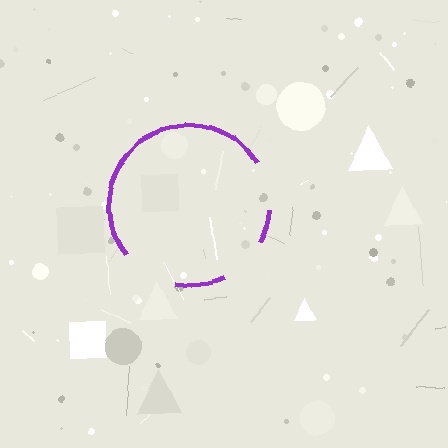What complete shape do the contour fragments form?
The contour fragments form a circle.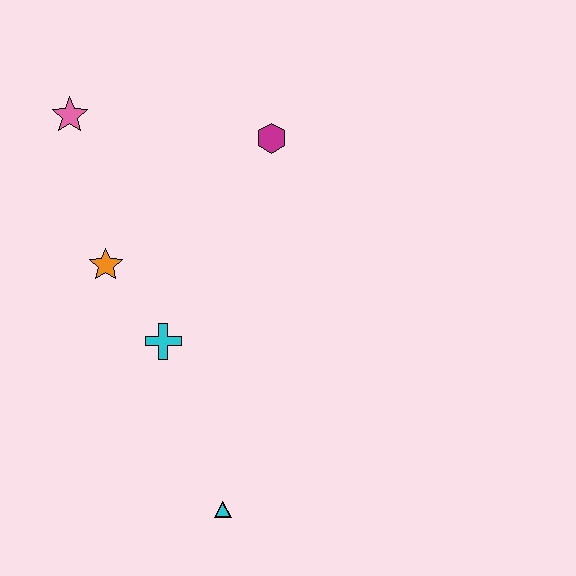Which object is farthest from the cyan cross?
The pink star is farthest from the cyan cross.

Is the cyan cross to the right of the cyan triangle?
No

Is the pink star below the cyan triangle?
No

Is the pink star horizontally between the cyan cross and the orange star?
No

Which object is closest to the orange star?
The cyan cross is closest to the orange star.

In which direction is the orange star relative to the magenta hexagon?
The orange star is to the left of the magenta hexagon.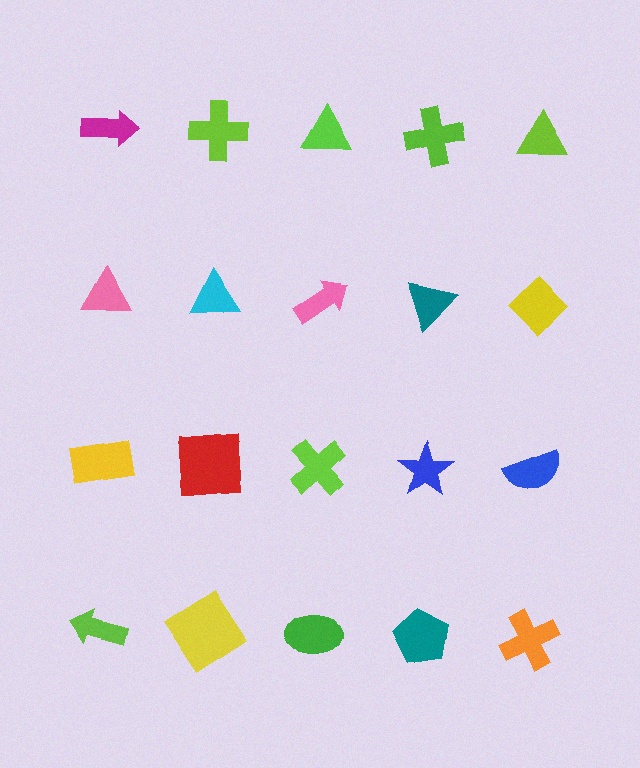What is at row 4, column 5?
An orange cross.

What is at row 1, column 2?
A lime cross.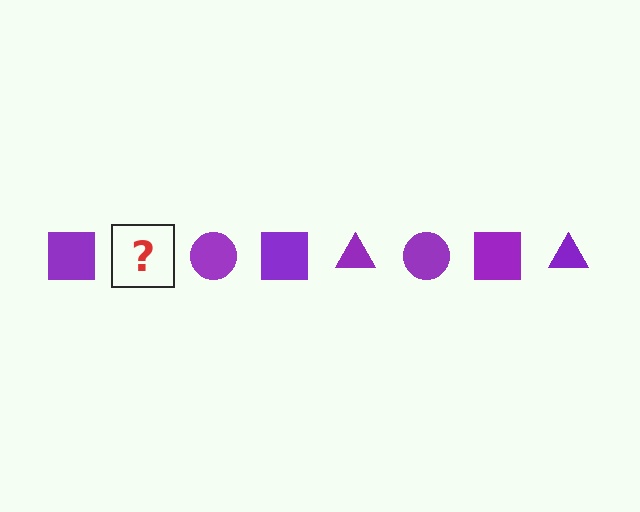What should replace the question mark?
The question mark should be replaced with a purple triangle.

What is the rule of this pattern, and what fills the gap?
The rule is that the pattern cycles through square, triangle, circle shapes in purple. The gap should be filled with a purple triangle.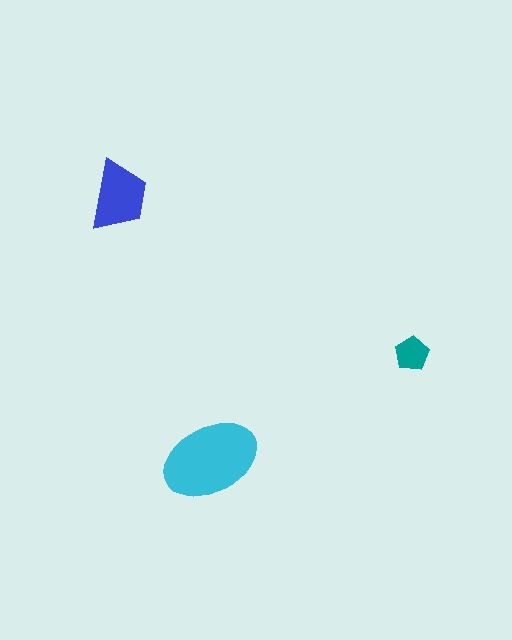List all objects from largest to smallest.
The cyan ellipse, the blue trapezoid, the teal pentagon.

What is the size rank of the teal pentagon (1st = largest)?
3rd.